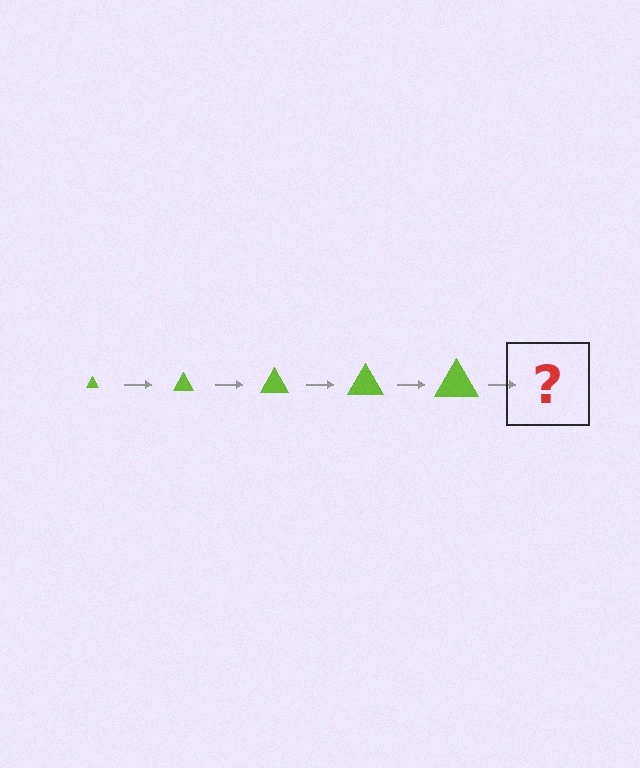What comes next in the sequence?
The next element should be a lime triangle, larger than the previous one.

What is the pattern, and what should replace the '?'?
The pattern is that the triangle gets progressively larger each step. The '?' should be a lime triangle, larger than the previous one.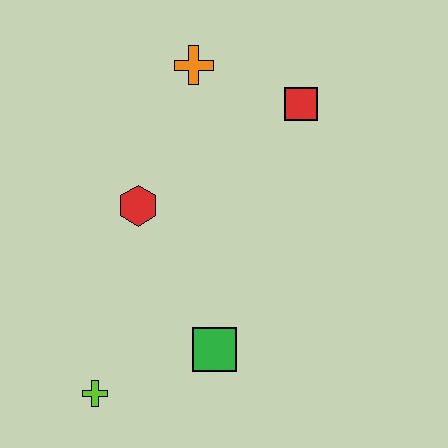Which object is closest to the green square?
The lime cross is closest to the green square.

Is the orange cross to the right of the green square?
No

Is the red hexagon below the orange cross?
Yes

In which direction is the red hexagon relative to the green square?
The red hexagon is above the green square.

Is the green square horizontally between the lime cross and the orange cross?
No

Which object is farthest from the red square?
The lime cross is farthest from the red square.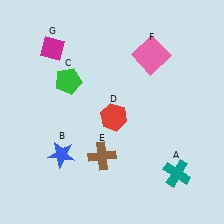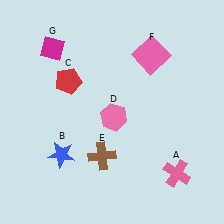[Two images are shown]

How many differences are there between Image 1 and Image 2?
There are 3 differences between the two images.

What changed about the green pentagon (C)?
In Image 1, C is green. In Image 2, it changed to red.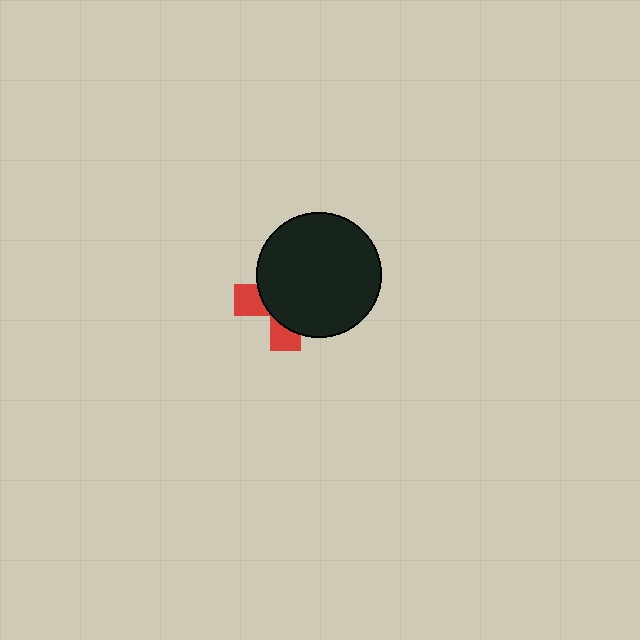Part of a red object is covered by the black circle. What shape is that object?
It is a cross.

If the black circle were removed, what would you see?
You would see the complete red cross.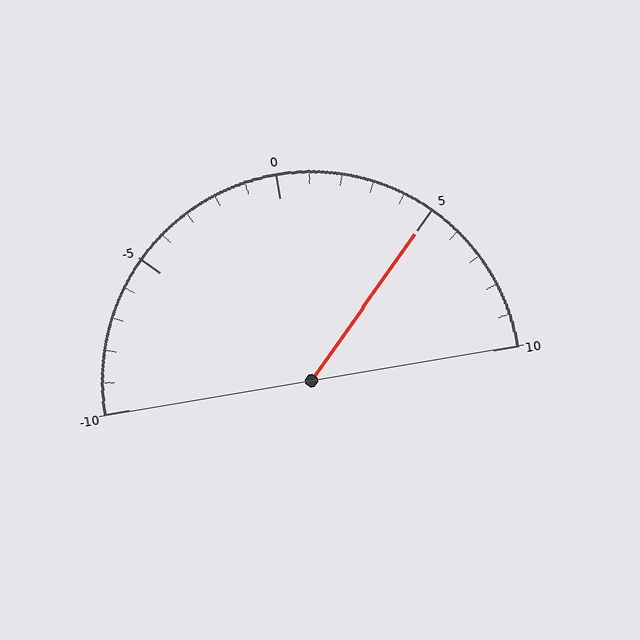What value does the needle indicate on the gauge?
The needle indicates approximately 5.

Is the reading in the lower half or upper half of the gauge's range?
The reading is in the upper half of the range (-10 to 10).